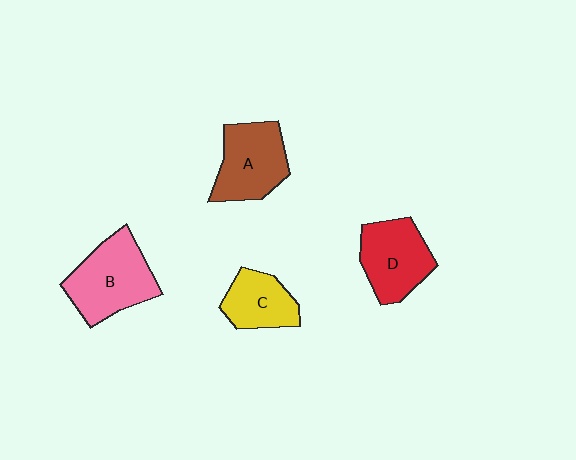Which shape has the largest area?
Shape B (pink).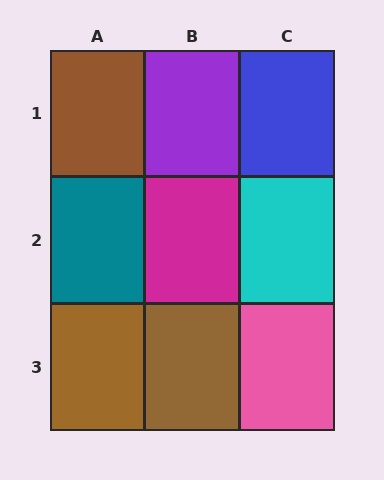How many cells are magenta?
1 cell is magenta.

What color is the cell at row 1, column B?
Purple.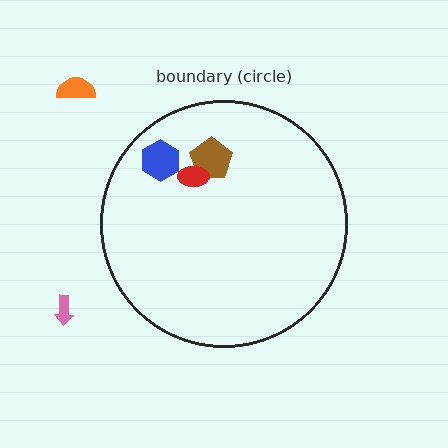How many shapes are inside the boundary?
3 inside, 2 outside.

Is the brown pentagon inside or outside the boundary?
Inside.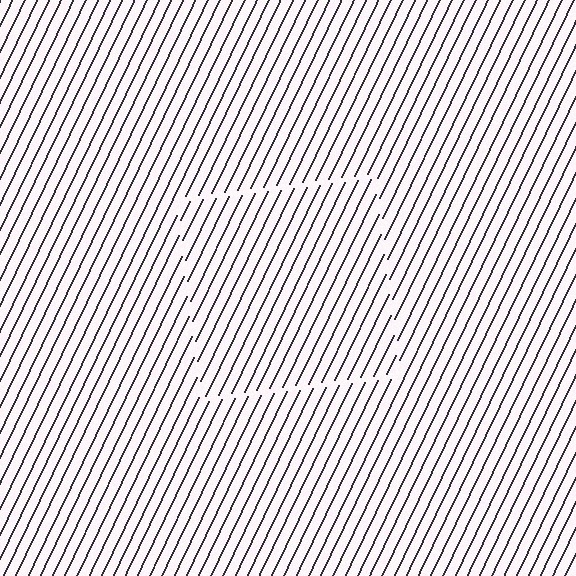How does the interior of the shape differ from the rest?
The interior of the shape contains the same grating, shifted by half a period — the contour is defined by the phase discontinuity where line-ends from the inner and outer gratings abut.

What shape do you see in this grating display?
An illusory square. The interior of the shape contains the same grating, shifted by half a period — the contour is defined by the phase discontinuity where line-ends from the inner and outer gratings abut.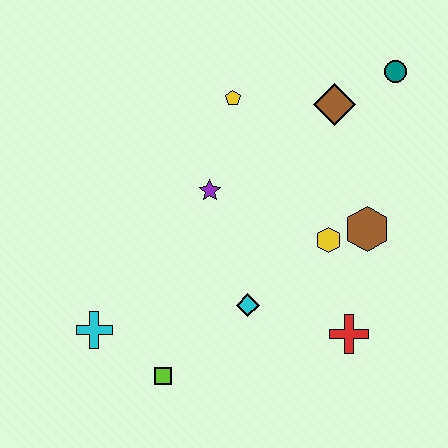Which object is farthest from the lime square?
The teal circle is farthest from the lime square.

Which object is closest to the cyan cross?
The lime square is closest to the cyan cross.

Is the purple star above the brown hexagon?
Yes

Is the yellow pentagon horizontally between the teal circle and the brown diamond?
No